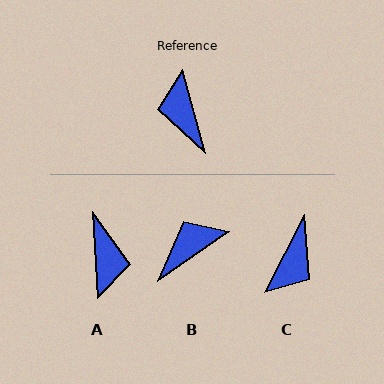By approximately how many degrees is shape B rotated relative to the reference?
Approximately 70 degrees clockwise.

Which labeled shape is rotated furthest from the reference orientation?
A, about 168 degrees away.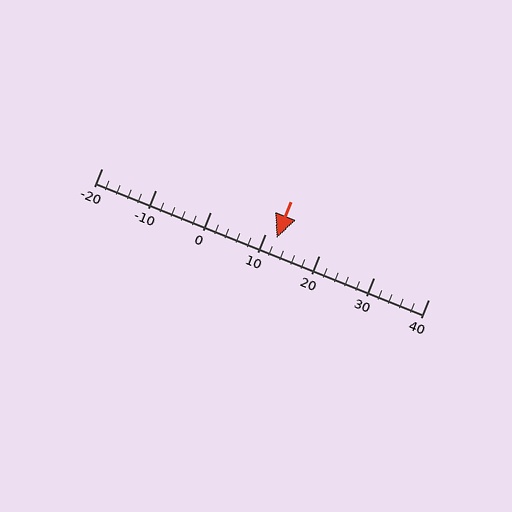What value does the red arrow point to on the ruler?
The red arrow points to approximately 12.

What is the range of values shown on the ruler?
The ruler shows values from -20 to 40.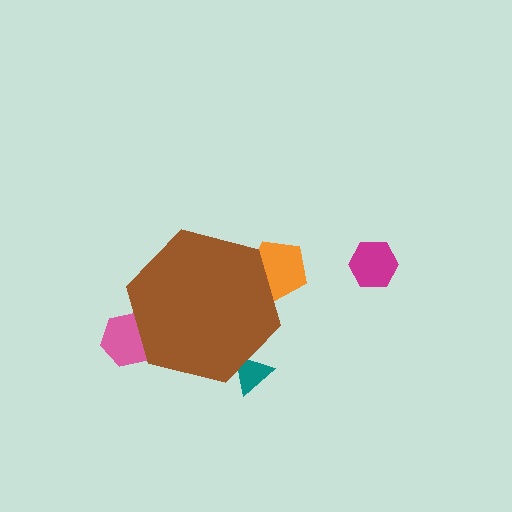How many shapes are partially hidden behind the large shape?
3 shapes are partially hidden.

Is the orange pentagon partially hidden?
Yes, the orange pentagon is partially hidden behind the brown hexagon.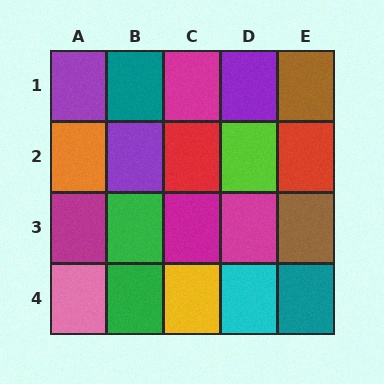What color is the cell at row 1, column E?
Brown.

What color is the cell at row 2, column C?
Red.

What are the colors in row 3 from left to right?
Magenta, green, magenta, magenta, brown.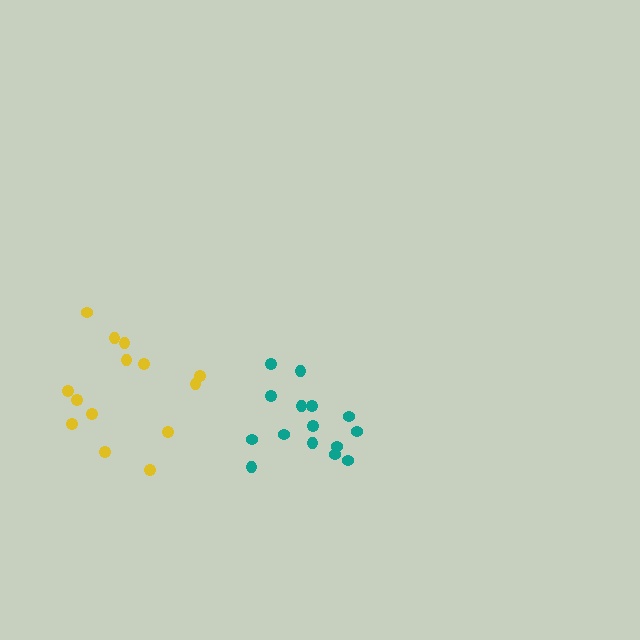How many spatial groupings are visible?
There are 2 spatial groupings.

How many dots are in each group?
Group 1: 15 dots, Group 2: 14 dots (29 total).